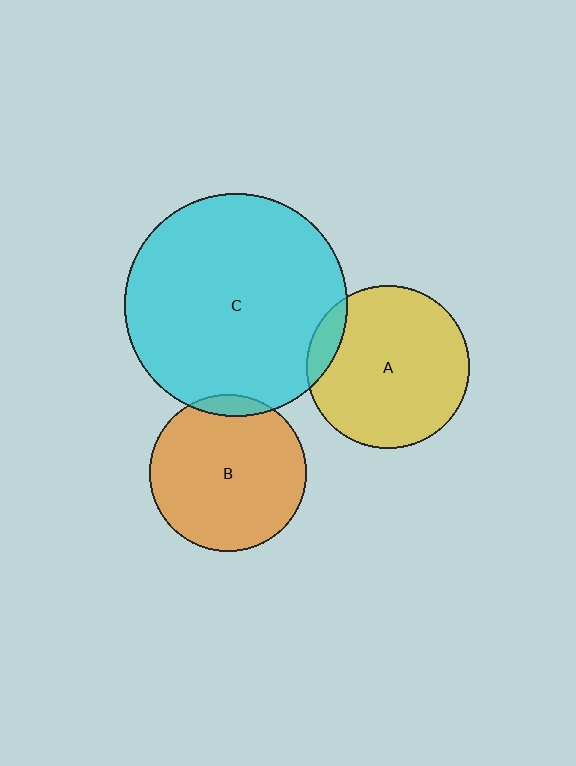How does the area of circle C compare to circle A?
Approximately 1.9 times.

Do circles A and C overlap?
Yes.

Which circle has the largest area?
Circle C (cyan).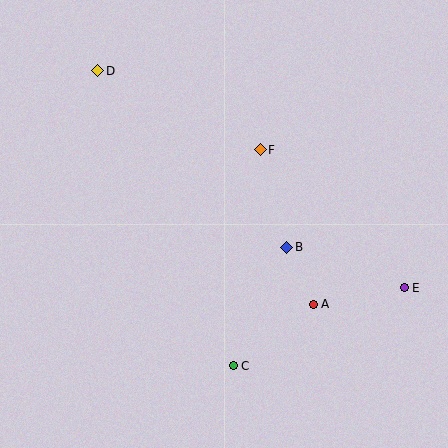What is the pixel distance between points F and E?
The distance between F and E is 199 pixels.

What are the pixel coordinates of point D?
Point D is at (98, 71).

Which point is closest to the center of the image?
Point B at (287, 247) is closest to the center.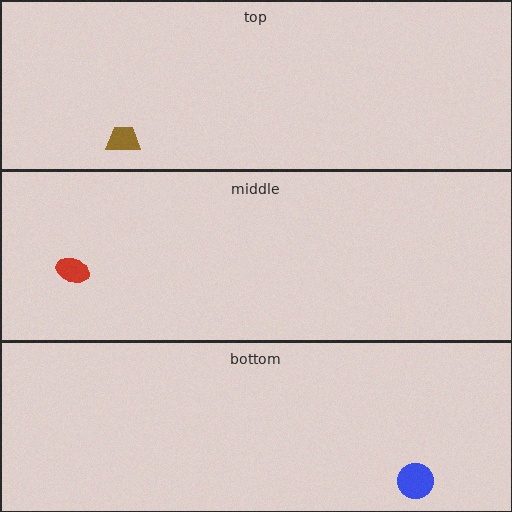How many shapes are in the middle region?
1.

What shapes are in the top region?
The brown trapezoid.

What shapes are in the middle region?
The red ellipse.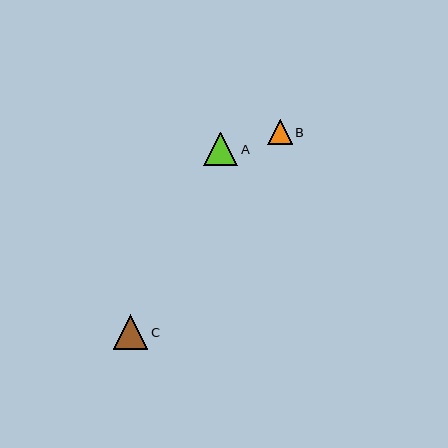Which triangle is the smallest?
Triangle B is the smallest with a size of approximately 25 pixels.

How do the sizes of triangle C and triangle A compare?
Triangle C and triangle A are approximately the same size.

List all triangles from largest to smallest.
From largest to smallest: C, A, B.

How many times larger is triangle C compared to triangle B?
Triangle C is approximately 1.4 times the size of triangle B.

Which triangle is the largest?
Triangle C is the largest with a size of approximately 34 pixels.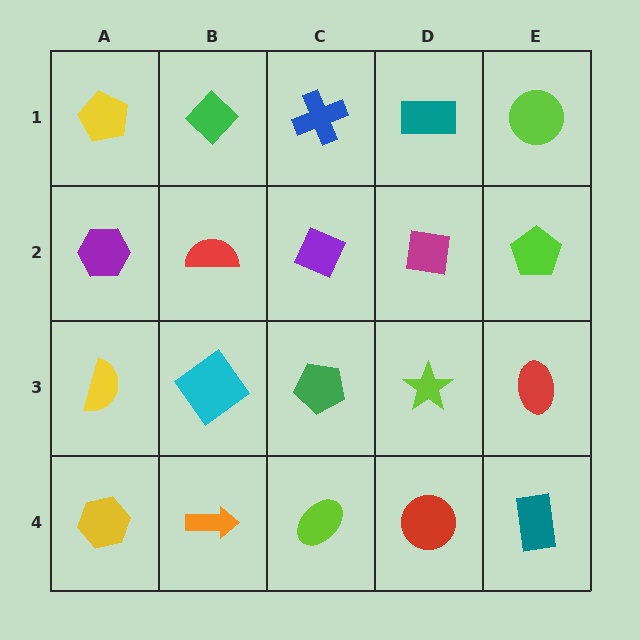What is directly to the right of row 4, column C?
A red circle.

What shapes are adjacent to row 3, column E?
A lime pentagon (row 2, column E), a teal rectangle (row 4, column E), a lime star (row 3, column D).